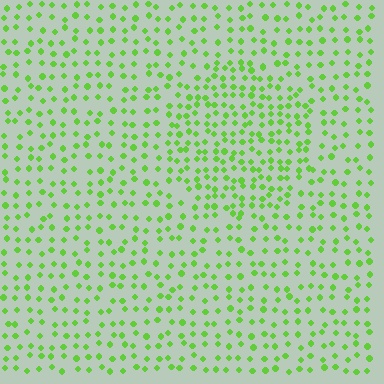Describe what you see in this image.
The image contains small lime elements arranged at two different densities. A circle-shaped region is visible where the elements are more densely packed than the surrounding area.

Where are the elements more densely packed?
The elements are more densely packed inside the circle boundary.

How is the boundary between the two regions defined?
The boundary is defined by a change in element density (approximately 1.6x ratio). All elements are the same color, size, and shape.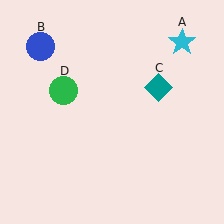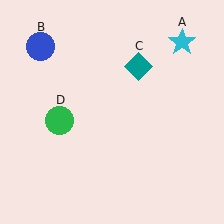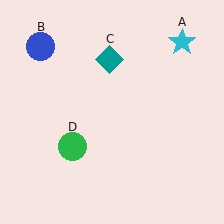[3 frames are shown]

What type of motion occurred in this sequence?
The teal diamond (object C), green circle (object D) rotated counterclockwise around the center of the scene.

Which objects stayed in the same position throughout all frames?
Cyan star (object A) and blue circle (object B) remained stationary.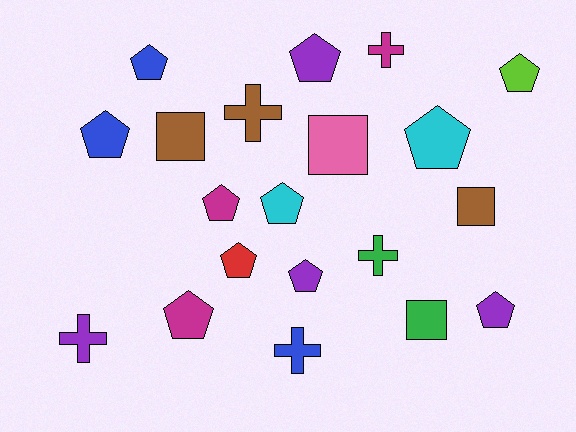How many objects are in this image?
There are 20 objects.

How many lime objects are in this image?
There is 1 lime object.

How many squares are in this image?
There are 4 squares.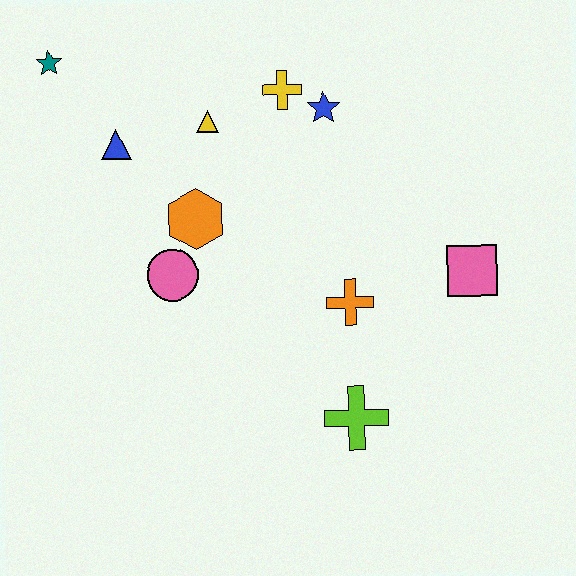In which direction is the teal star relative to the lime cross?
The teal star is above the lime cross.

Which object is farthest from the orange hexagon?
The pink square is farthest from the orange hexagon.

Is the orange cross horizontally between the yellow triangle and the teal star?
No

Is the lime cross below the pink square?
Yes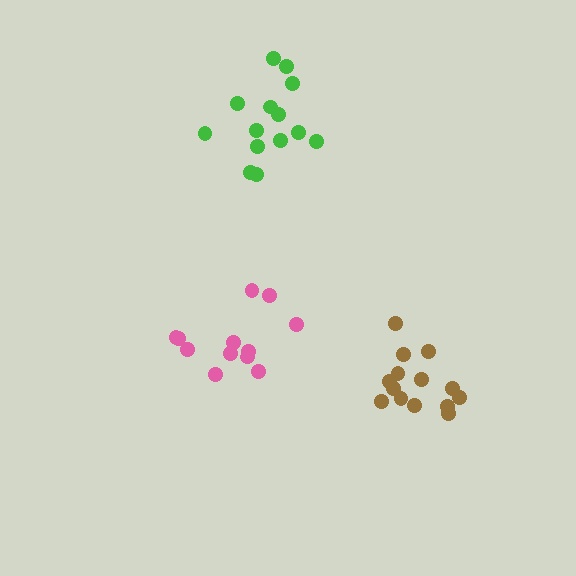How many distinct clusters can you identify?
There are 3 distinct clusters.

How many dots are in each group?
Group 1: 14 dots, Group 2: 12 dots, Group 3: 14 dots (40 total).